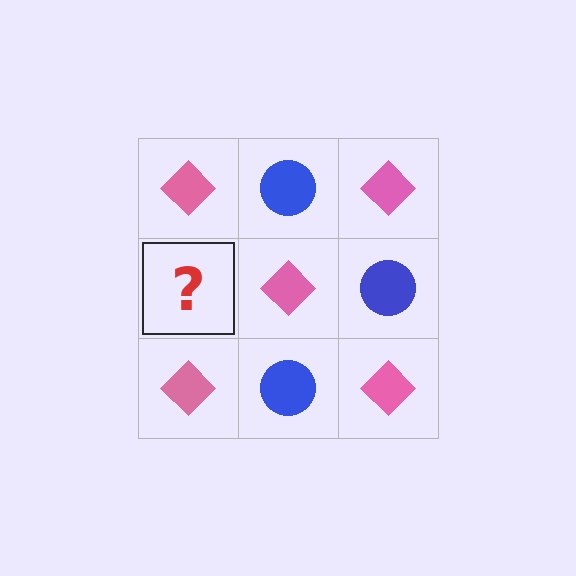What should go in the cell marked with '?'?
The missing cell should contain a blue circle.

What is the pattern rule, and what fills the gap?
The rule is that it alternates pink diamond and blue circle in a checkerboard pattern. The gap should be filled with a blue circle.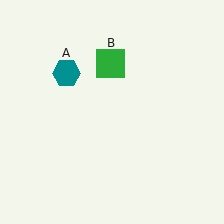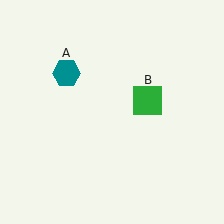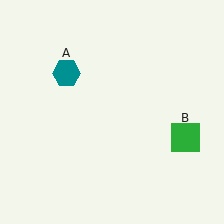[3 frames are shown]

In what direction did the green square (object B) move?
The green square (object B) moved down and to the right.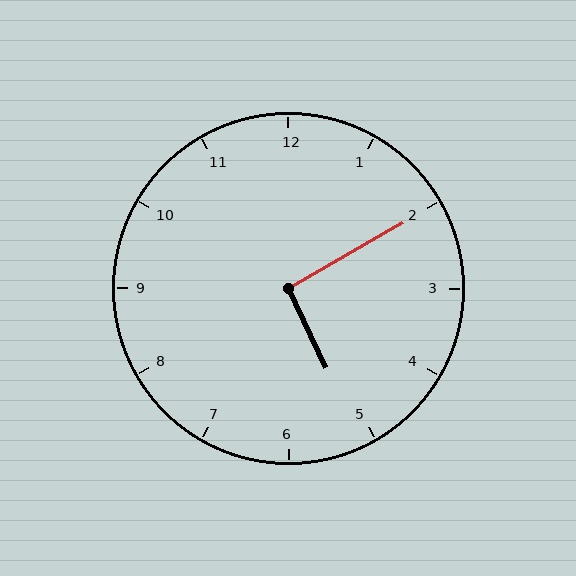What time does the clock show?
5:10.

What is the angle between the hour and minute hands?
Approximately 95 degrees.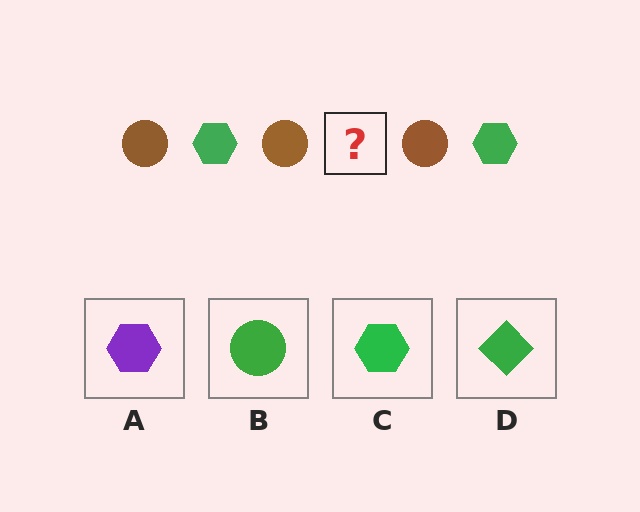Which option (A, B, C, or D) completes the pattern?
C.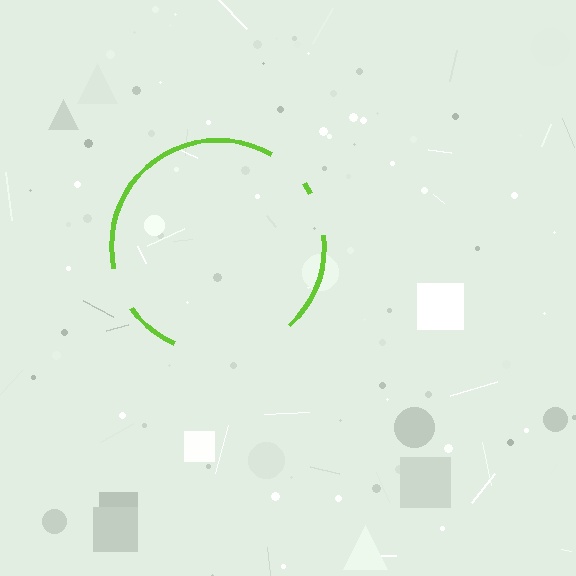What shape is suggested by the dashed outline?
The dashed outline suggests a circle.